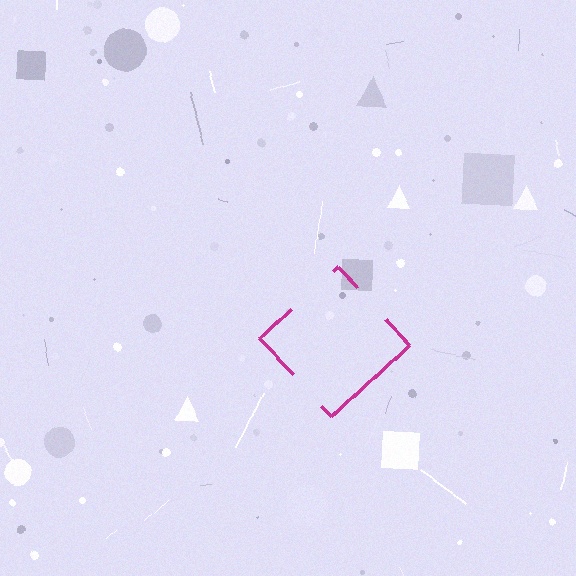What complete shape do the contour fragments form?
The contour fragments form a diamond.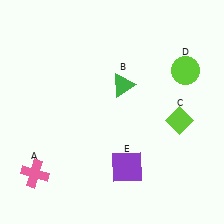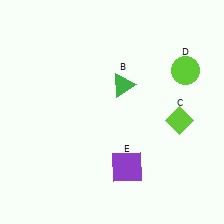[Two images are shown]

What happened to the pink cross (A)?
The pink cross (A) was removed in Image 2. It was in the bottom-left area of Image 1.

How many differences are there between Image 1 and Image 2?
There is 1 difference between the two images.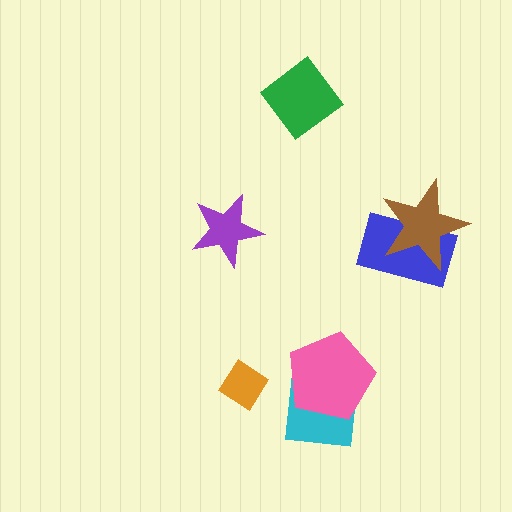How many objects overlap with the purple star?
0 objects overlap with the purple star.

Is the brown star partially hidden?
No, no other shape covers it.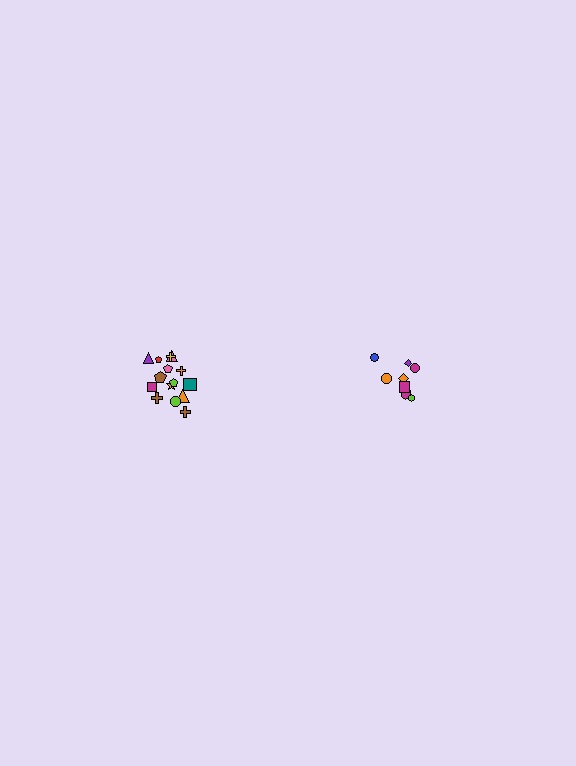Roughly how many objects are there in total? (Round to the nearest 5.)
Roughly 25 objects in total.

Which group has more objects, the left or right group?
The left group.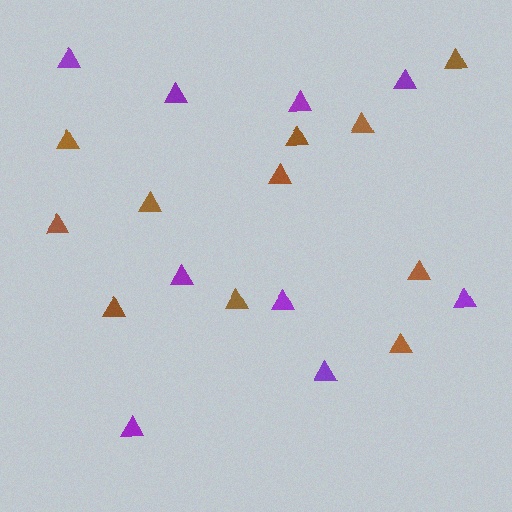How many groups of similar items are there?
There are 2 groups: one group of purple triangles (9) and one group of brown triangles (11).